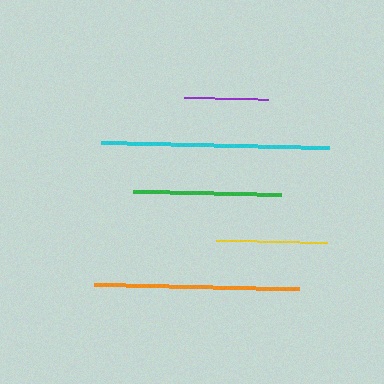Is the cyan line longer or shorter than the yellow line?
The cyan line is longer than the yellow line.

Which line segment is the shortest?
The purple line is the shortest at approximately 84 pixels.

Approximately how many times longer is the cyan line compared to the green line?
The cyan line is approximately 1.5 times the length of the green line.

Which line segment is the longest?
The cyan line is the longest at approximately 228 pixels.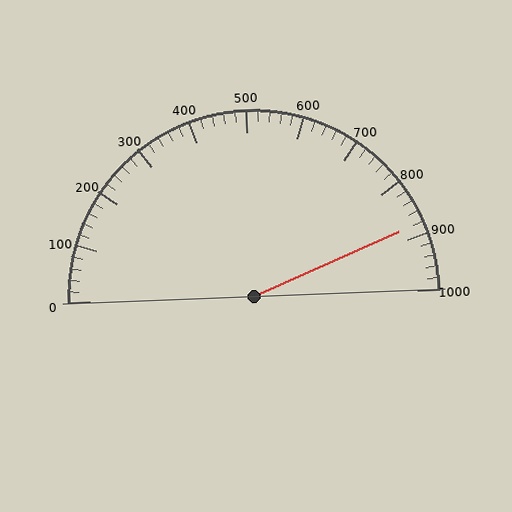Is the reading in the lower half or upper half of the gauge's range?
The reading is in the upper half of the range (0 to 1000).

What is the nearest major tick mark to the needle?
The nearest major tick mark is 900.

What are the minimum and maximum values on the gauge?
The gauge ranges from 0 to 1000.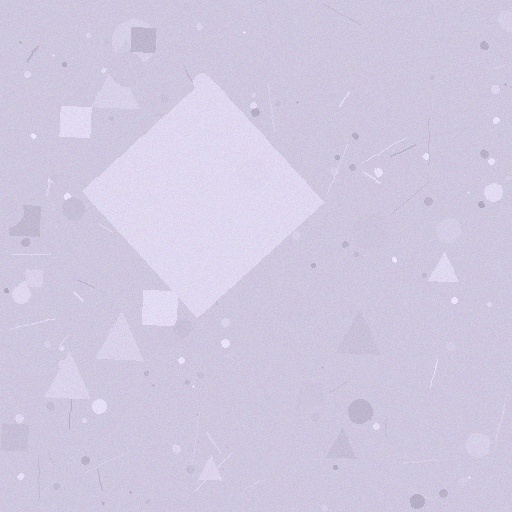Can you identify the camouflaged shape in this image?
The camouflaged shape is a diamond.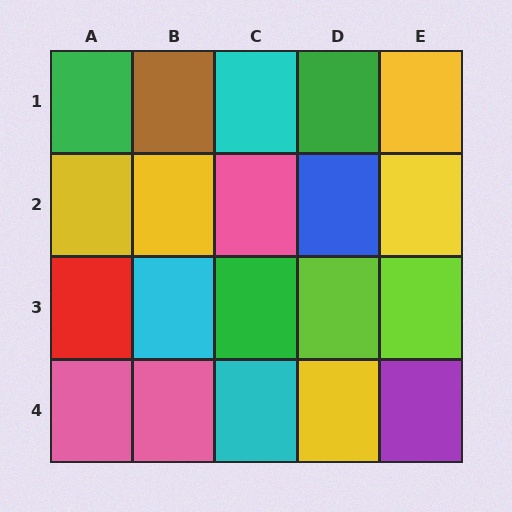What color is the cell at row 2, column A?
Yellow.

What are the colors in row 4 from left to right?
Pink, pink, cyan, yellow, purple.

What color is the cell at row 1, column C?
Cyan.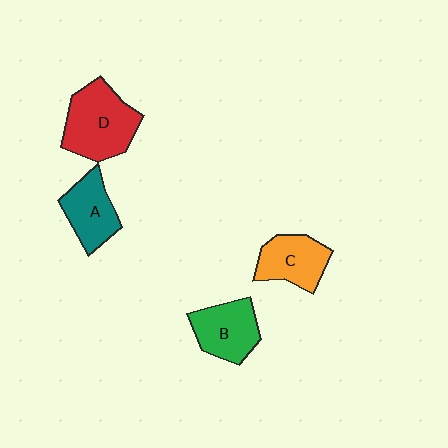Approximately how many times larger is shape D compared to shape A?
Approximately 1.5 times.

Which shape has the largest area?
Shape D (red).